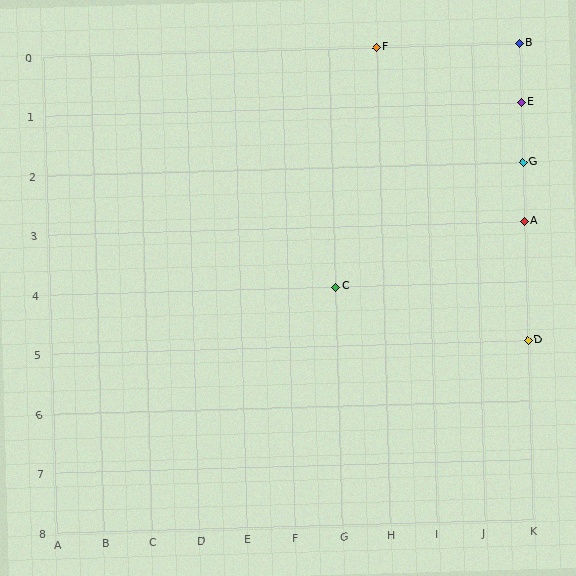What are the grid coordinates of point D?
Point D is at grid coordinates (K, 5).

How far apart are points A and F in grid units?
Points A and F are 3 columns and 3 rows apart (about 4.2 grid units diagonally).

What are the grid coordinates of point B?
Point B is at grid coordinates (K, 0).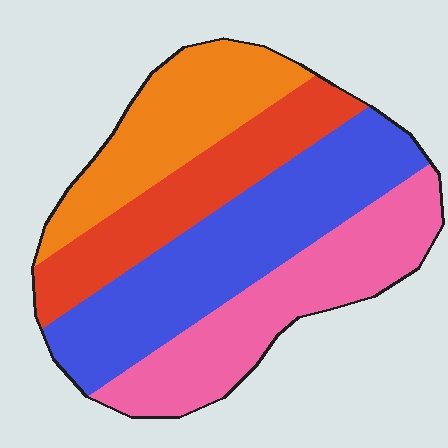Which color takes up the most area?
Blue, at roughly 35%.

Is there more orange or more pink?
Pink.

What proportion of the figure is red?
Red covers roughly 20% of the figure.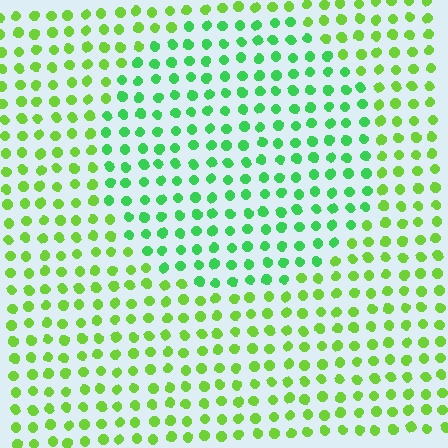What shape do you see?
I see a circle.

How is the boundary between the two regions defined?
The boundary is defined purely by a slight shift in hue (about 33 degrees). Spacing, size, and orientation are identical on both sides.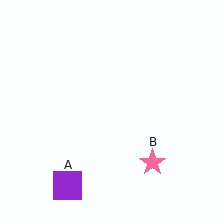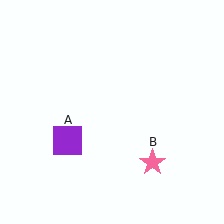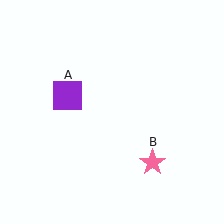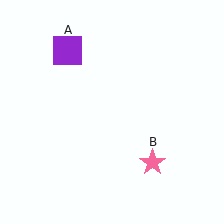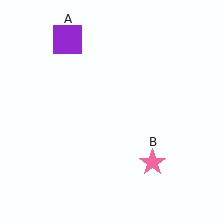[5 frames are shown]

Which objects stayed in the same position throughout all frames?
Pink star (object B) remained stationary.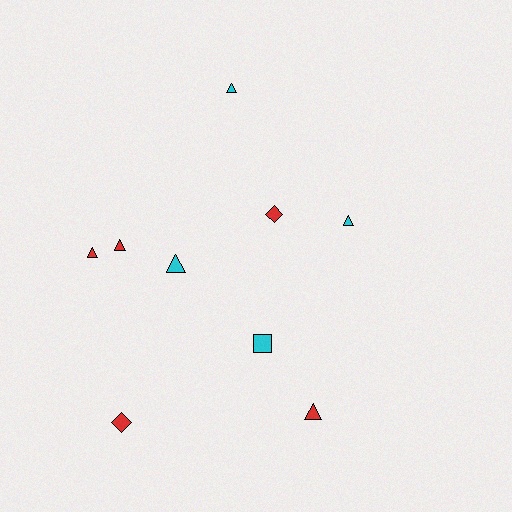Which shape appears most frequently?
Triangle, with 6 objects.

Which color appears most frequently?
Red, with 5 objects.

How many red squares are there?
There are no red squares.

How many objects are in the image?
There are 9 objects.